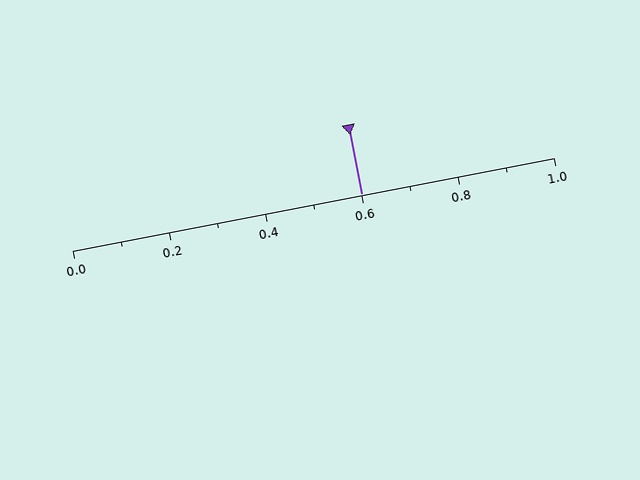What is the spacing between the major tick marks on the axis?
The major ticks are spaced 0.2 apart.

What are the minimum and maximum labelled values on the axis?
The axis runs from 0.0 to 1.0.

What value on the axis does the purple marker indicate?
The marker indicates approximately 0.6.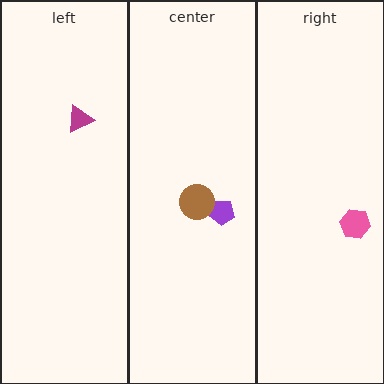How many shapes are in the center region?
2.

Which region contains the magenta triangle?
The left region.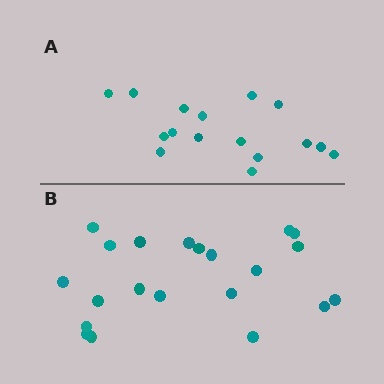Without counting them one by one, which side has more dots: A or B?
Region B (the bottom region) has more dots.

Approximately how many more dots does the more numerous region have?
Region B has about 5 more dots than region A.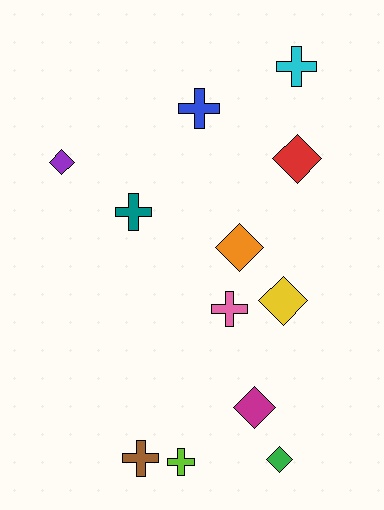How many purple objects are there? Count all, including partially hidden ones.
There is 1 purple object.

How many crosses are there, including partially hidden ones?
There are 6 crosses.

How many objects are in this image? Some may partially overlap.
There are 12 objects.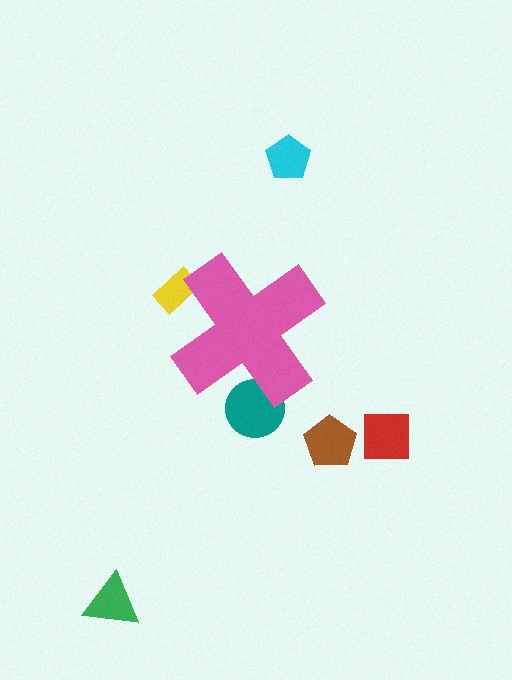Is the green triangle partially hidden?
No, the green triangle is fully visible.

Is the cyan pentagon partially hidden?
No, the cyan pentagon is fully visible.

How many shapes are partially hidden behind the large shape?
2 shapes are partially hidden.